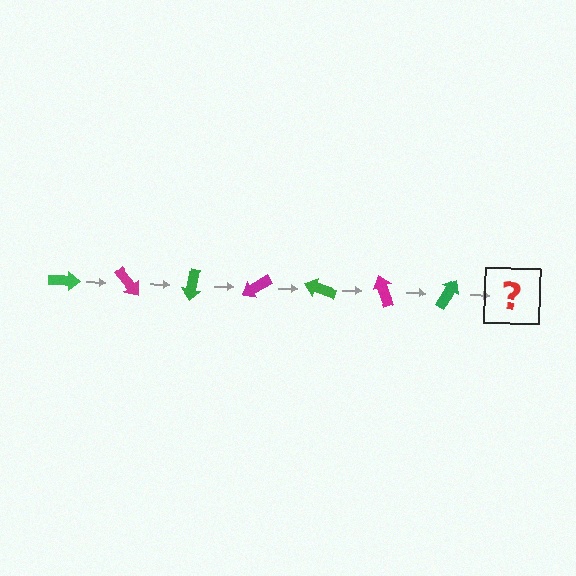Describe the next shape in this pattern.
It should be a magenta arrow, rotated 350 degrees from the start.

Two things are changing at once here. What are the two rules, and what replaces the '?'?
The two rules are that it rotates 50 degrees each step and the color cycles through green and magenta. The '?' should be a magenta arrow, rotated 350 degrees from the start.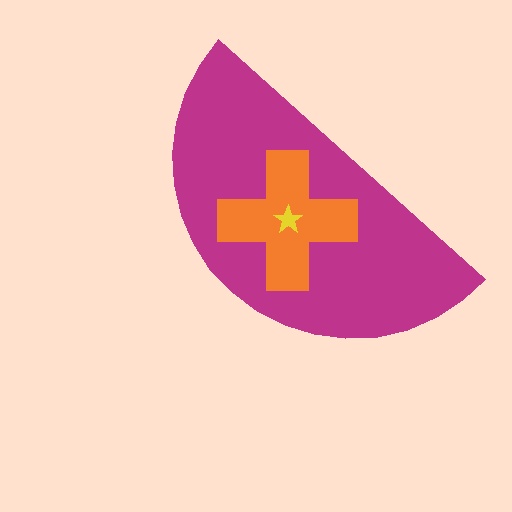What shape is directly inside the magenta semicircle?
The orange cross.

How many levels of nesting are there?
3.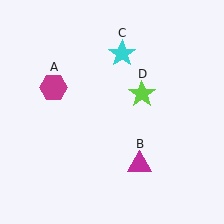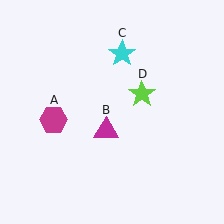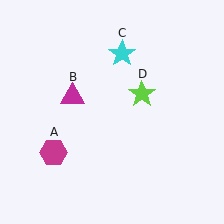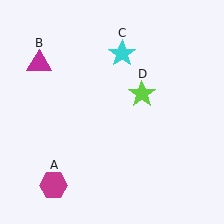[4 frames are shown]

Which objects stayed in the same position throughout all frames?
Cyan star (object C) and lime star (object D) remained stationary.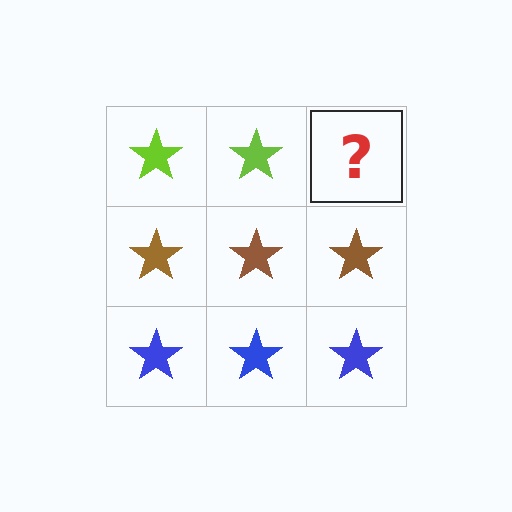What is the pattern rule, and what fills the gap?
The rule is that each row has a consistent color. The gap should be filled with a lime star.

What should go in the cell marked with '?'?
The missing cell should contain a lime star.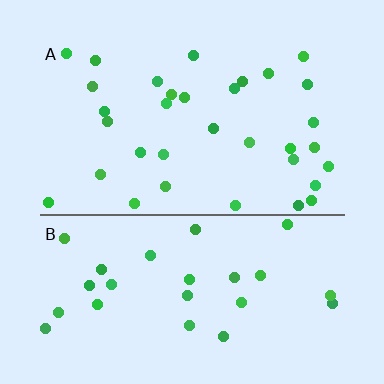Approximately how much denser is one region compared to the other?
Approximately 1.2× — region A over region B.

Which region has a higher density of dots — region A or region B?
A (the top).